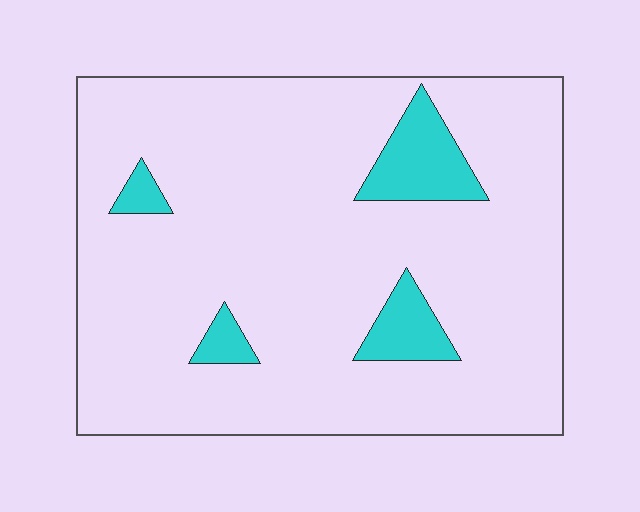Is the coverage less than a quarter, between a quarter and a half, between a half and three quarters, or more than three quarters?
Less than a quarter.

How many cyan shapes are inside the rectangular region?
4.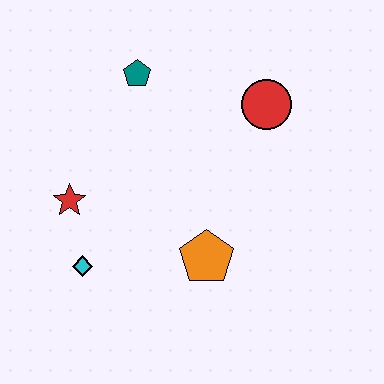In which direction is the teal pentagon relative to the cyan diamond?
The teal pentagon is above the cyan diamond.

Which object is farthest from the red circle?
The cyan diamond is farthest from the red circle.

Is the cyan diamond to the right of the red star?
Yes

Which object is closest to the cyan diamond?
The red star is closest to the cyan diamond.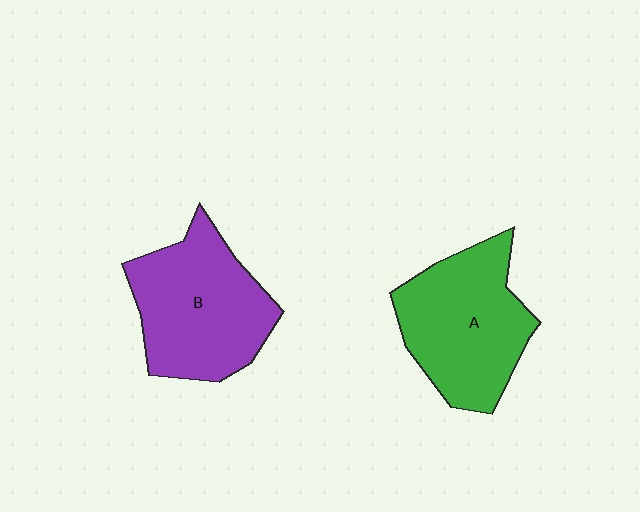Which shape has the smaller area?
Shape A (green).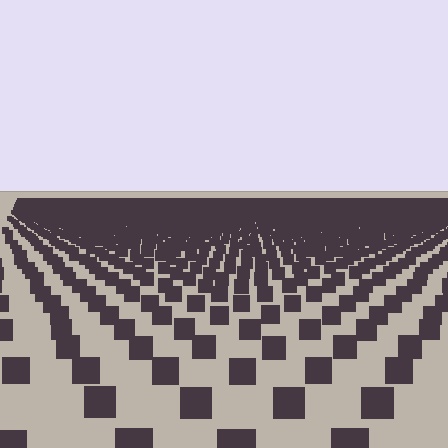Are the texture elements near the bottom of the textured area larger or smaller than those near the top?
Larger. Near the bottom, elements are closer to the viewer and appear at a bigger on-screen size.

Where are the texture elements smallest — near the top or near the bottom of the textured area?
Near the top.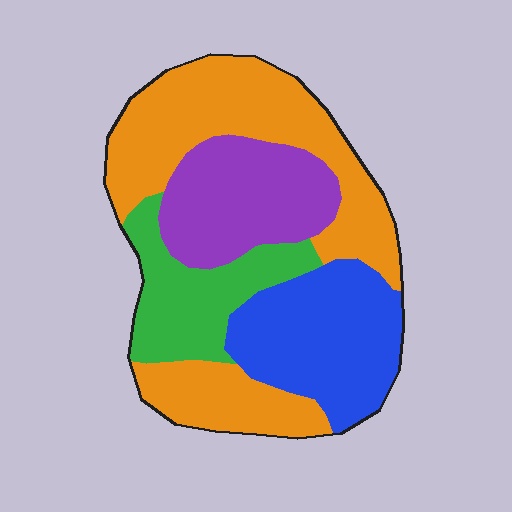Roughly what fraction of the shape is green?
Green takes up less than a sixth of the shape.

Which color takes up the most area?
Orange, at roughly 40%.